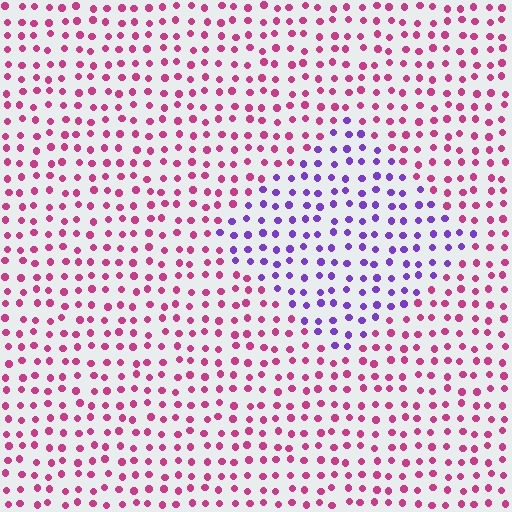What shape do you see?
I see a diamond.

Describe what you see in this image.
The image is filled with small magenta elements in a uniform arrangement. A diamond-shaped region is visible where the elements are tinted to a slightly different hue, forming a subtle color boundary.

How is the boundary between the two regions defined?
The boundary is defined purely by a slight shift in hue (about 60 degrees). Spacing, size, and orientation are identical on both sides.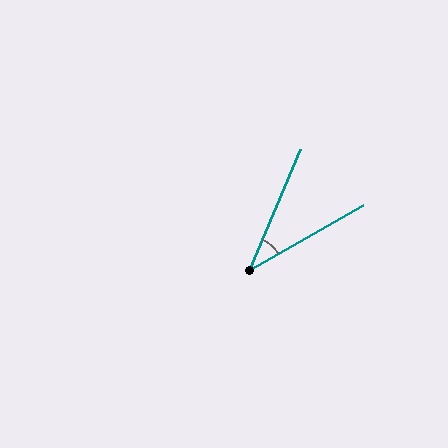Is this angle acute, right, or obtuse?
It is acute.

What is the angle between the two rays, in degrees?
Approximately 37 degrees.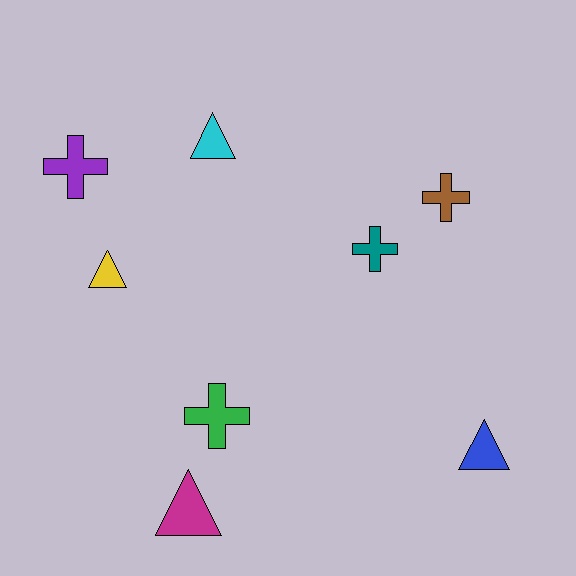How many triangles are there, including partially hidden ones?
There are 4 triangles.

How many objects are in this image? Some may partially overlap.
There are 8 objects.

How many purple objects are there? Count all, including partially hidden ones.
There is 1 purple object.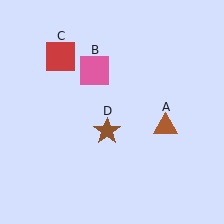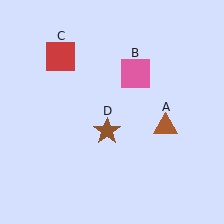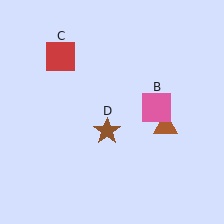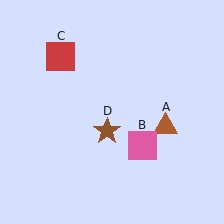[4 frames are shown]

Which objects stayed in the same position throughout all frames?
Brown triangle (object A) and red square (object C) and brown star (object D) remained stationary.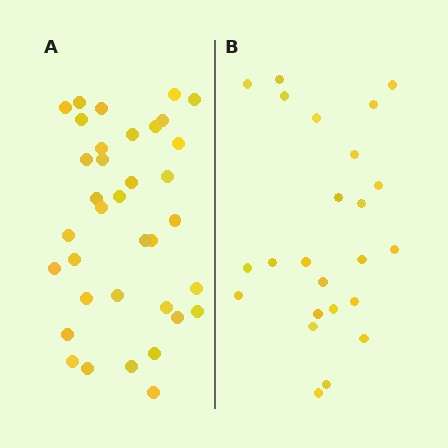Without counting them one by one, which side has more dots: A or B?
Region A (the left region) has more dots.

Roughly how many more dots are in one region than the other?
Region A has roughly 12 or so more dots than region B.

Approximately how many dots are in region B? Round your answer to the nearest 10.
About 20 dots. (The exact count is 24, which rounds to 20.)